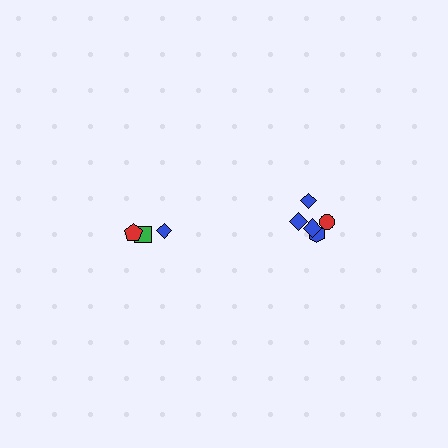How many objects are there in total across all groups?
There are 8 objects.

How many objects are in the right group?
There are 5 objects.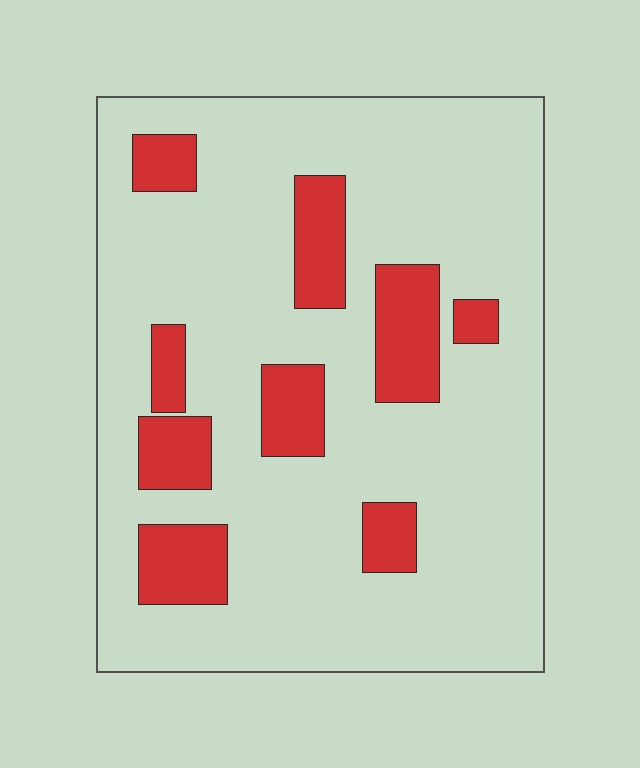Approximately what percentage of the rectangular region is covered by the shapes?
Approximately 20%.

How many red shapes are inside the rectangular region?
9.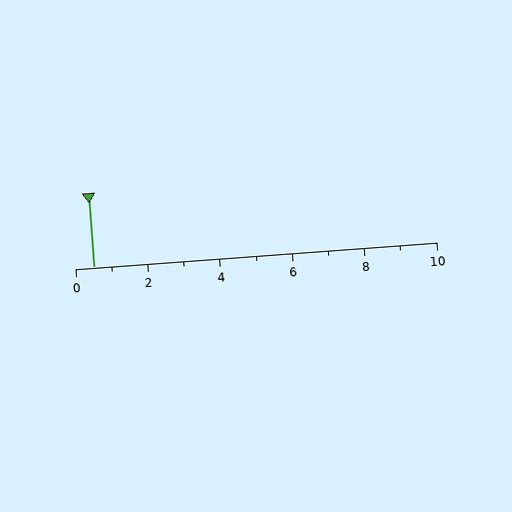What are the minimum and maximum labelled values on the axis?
The axis runs from 0 to 10.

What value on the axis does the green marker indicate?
The marker indicates approximately 0.5.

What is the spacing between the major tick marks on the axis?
The major ticks are spaced 2 apart.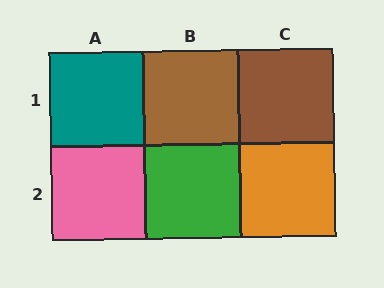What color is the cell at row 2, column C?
Orange.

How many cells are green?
1 cell is green.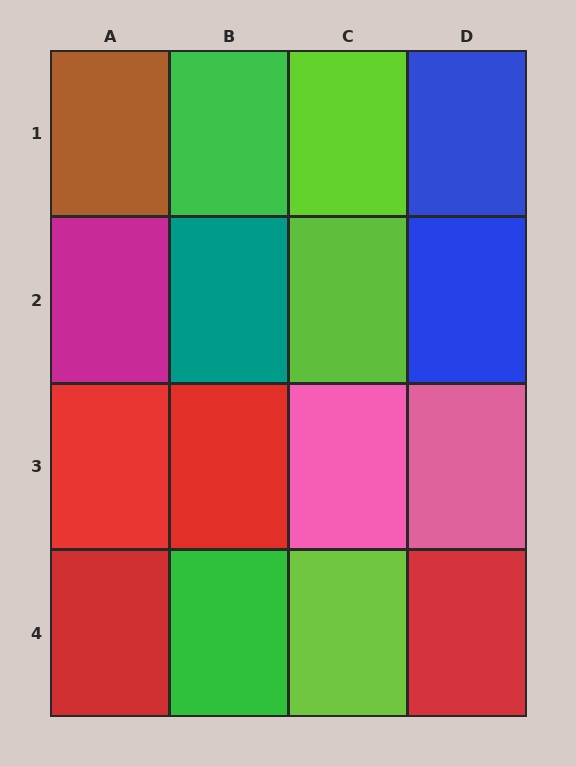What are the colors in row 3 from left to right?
Red, red, pink, pink.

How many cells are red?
4 cells are red.